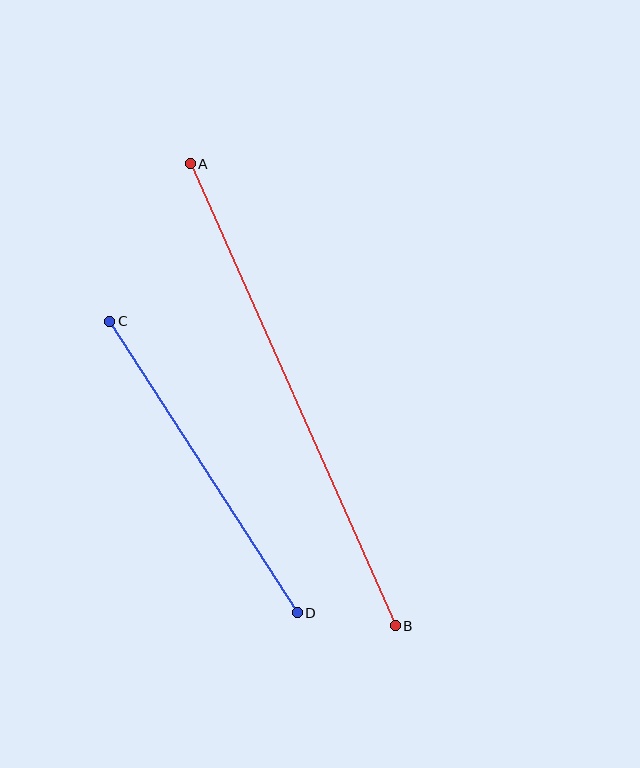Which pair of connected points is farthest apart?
Points A and B are farthest apart.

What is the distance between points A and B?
The distance is approximately 505 pixels.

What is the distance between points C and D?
The distance is approximately 347 pixels.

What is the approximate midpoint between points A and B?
The midpoint is at approximately (293, 395) pixels.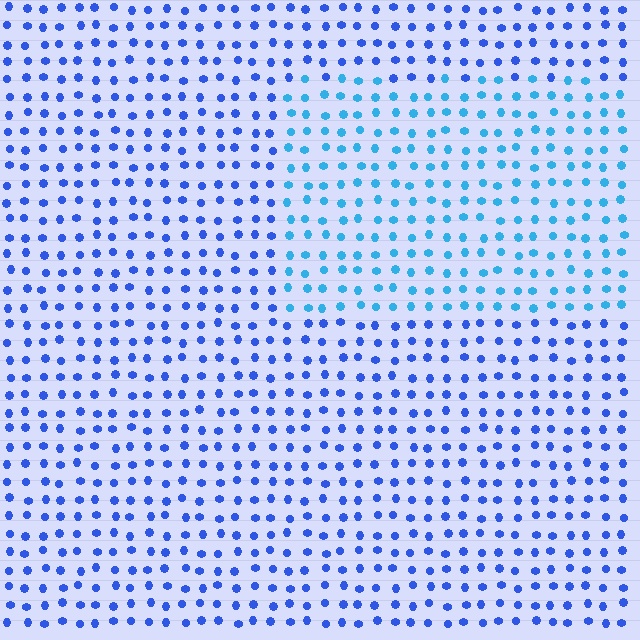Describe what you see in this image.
The image is filled with small blue elements in a uniform arrangement. A rectangle-shaped region is visible where the elements are tinted to a slightly different hue, forming a subtle color boundary.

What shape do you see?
I see a rectangle.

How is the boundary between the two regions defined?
The boundary is defined purely by a slight shift in hue (about 30 degrees). Spacing, size, and orientation are identical on both sides.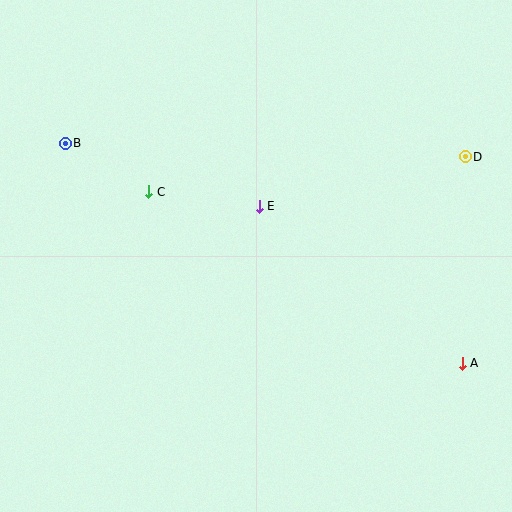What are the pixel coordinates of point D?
Point D is at (465, 157).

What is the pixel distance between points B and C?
The distance between B and C is 96 pixels.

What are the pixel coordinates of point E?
Point E is at (259, 206).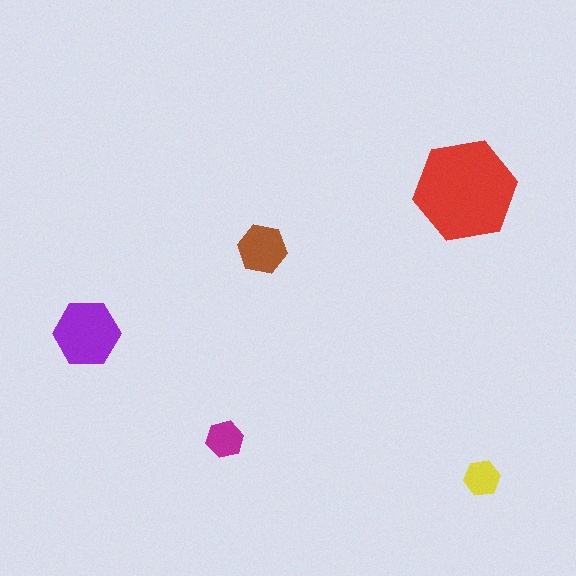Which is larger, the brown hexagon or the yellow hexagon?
The brown one.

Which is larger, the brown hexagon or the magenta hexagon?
The brown one.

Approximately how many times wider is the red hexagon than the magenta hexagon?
About 2.5 times wider.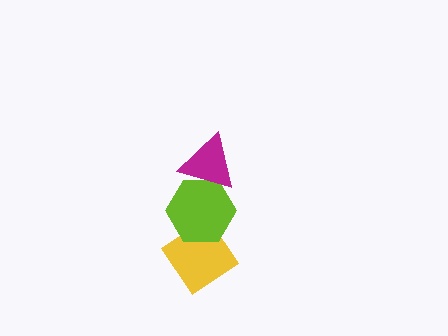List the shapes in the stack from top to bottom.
From top to bottom: the magenta triangle, the lime hexagon, the yellow diamond.